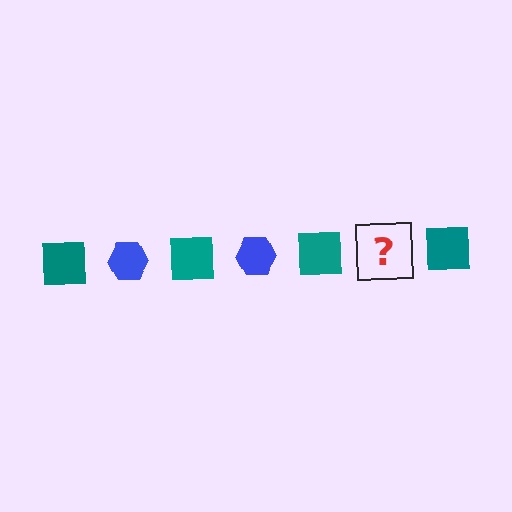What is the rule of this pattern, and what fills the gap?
The rule is that the pattern alternates between teal square and blue hexagon. The gap should be filled with a blue hexagon.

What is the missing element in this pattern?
The missing element is a blue hexagon.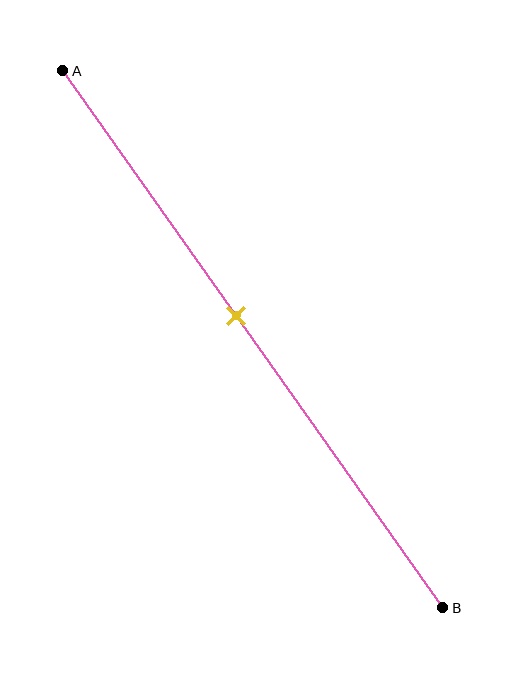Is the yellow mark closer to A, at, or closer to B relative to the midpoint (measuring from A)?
The yellow mark is closer to point A than the midpoint of segment AB.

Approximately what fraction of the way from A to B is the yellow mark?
The yellow mark is approximately 45% of the way from A to B.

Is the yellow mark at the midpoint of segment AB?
No, the mark is at about 45% from A, not at the 50% midpoint.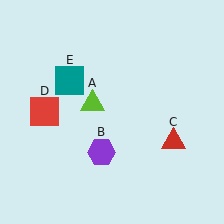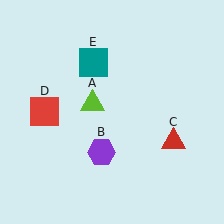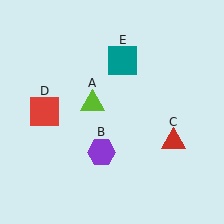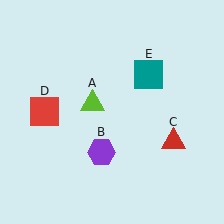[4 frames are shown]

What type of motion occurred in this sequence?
The teal square (object E) rotated clockwise around the center of the scene.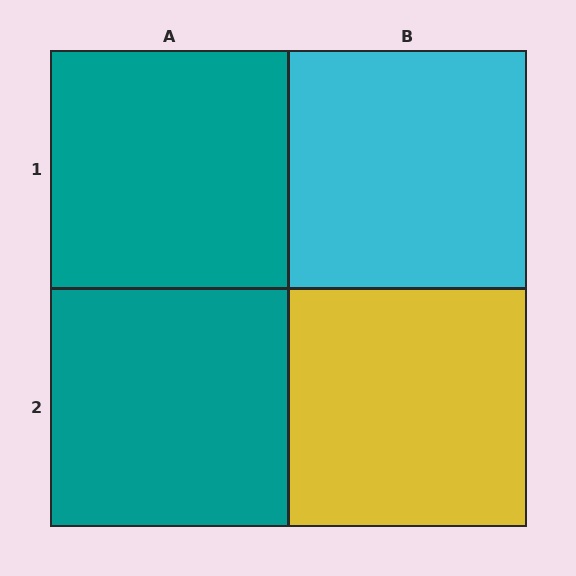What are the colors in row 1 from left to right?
Teal, cyan.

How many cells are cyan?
1 cell is cyan.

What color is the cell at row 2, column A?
Teal.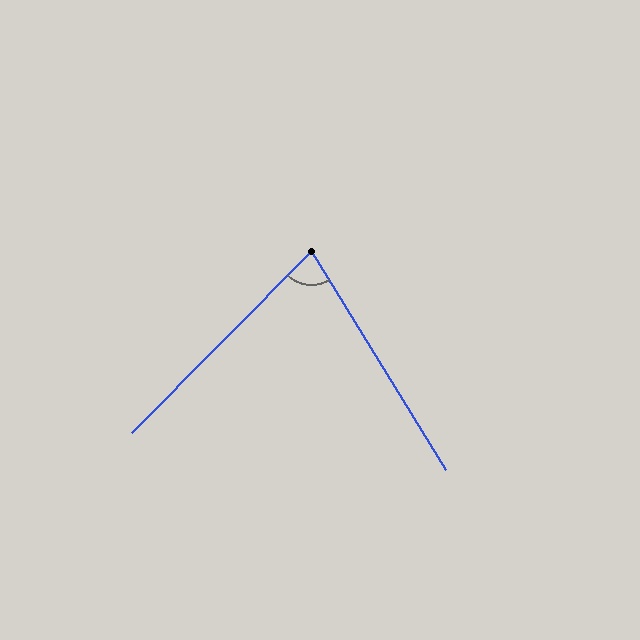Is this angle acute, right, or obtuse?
It is acute.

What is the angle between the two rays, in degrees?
Approximately 77 degrees.